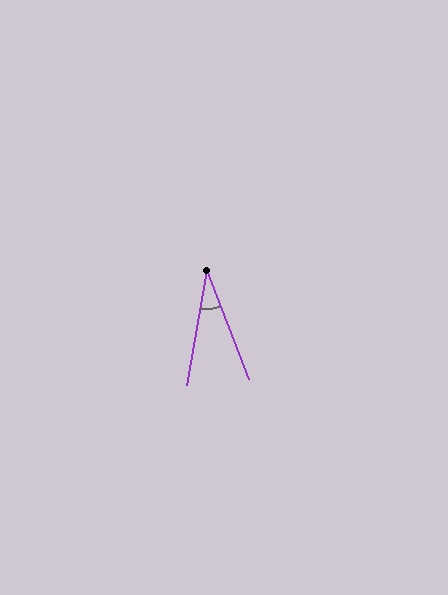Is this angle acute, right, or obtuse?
It is acute.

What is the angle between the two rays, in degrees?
Approximately 32 degrees.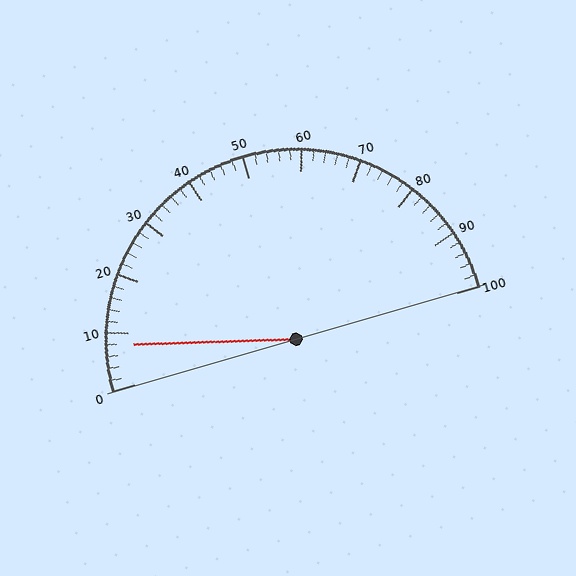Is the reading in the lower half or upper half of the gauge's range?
The reading is in the lower half of the range (0 to 100).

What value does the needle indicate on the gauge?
The needle indicates approximately 8.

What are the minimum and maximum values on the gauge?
The gauge ranges from 0 to 100.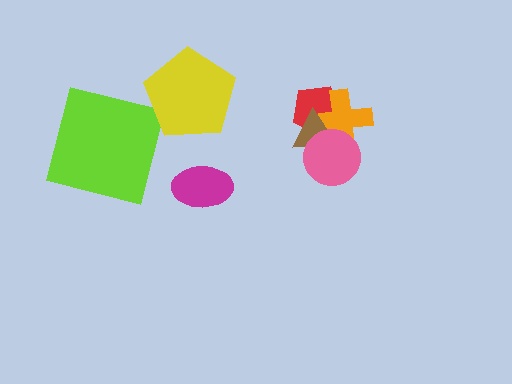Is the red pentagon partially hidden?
Yes, it is partially covered by another shape.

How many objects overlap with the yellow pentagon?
0 objects overlap with the yellow pentagon.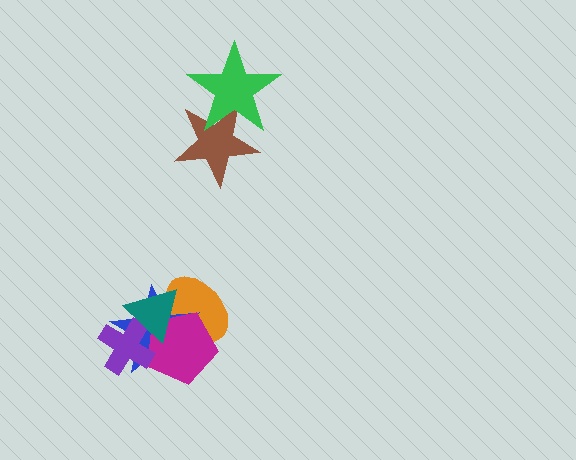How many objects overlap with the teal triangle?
4 objects overlap with the teal triangle.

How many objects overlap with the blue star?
4 objects overlap with the blue star.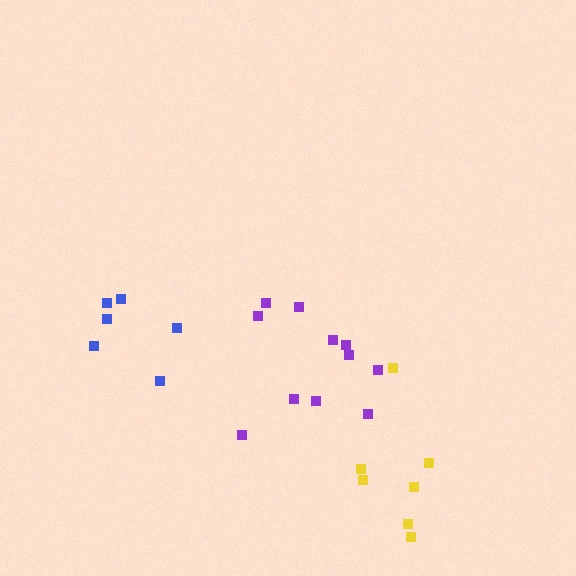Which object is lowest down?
The yellow cluster is bottommost.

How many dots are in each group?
Group 1: 7 dots, Group 2: 11 dots, Group 3: 6 dots (24 total).